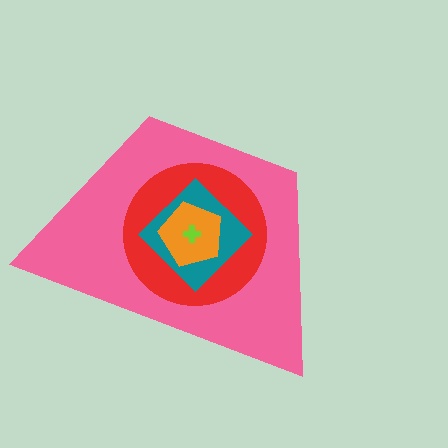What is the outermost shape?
The pink trapezoid.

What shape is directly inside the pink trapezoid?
The red circle.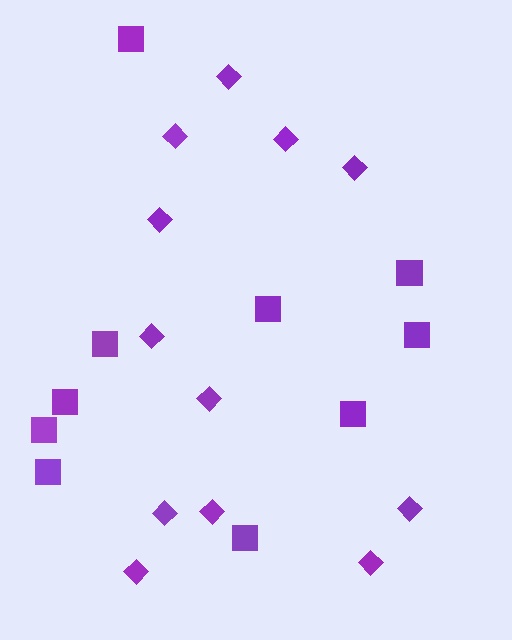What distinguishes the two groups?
There are 2 groups: one group of squares (10) and one group of diamonds (12).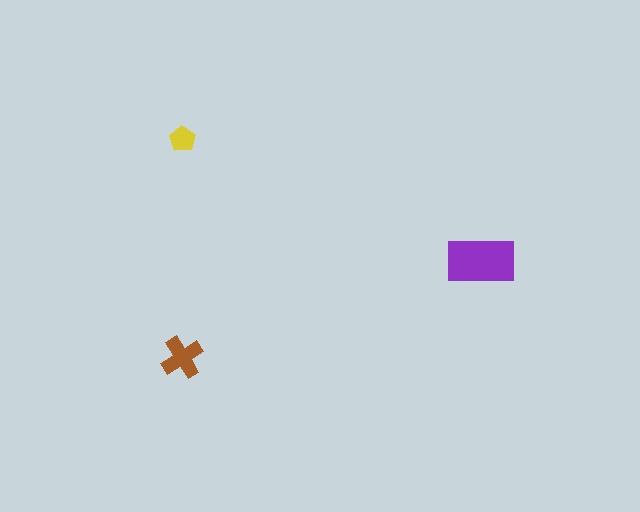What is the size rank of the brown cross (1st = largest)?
2nd.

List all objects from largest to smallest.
The purple rectangle, the brown cross, the yellow pentagon.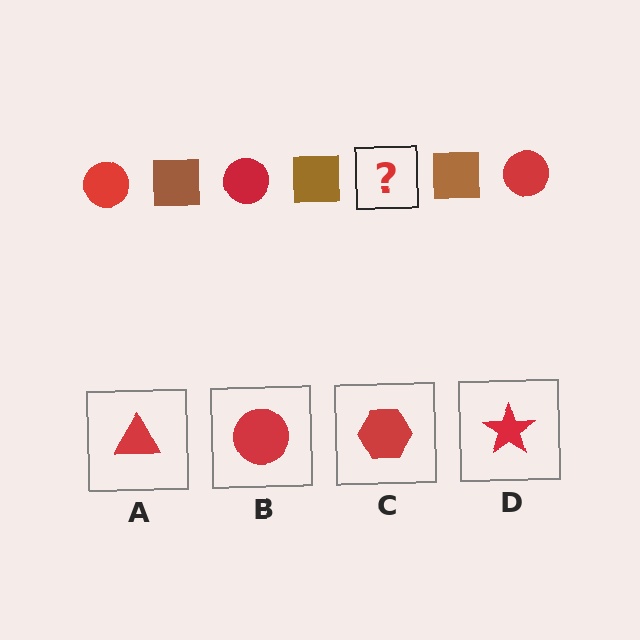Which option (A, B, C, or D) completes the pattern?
B.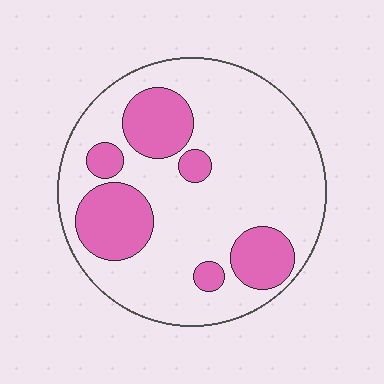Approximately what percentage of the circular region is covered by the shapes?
Approximately 25%.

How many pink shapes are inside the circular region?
6.